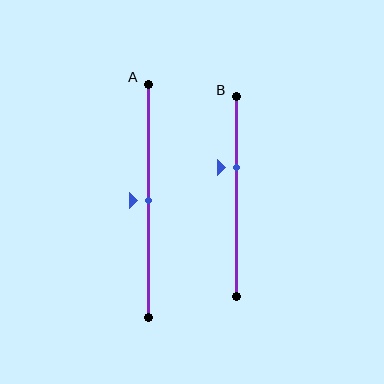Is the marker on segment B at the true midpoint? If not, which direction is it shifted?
No, the marker on segment B is shifted upward by about 14% of the segment length.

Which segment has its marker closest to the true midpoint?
Segment A has its marker closest to the true midpoint.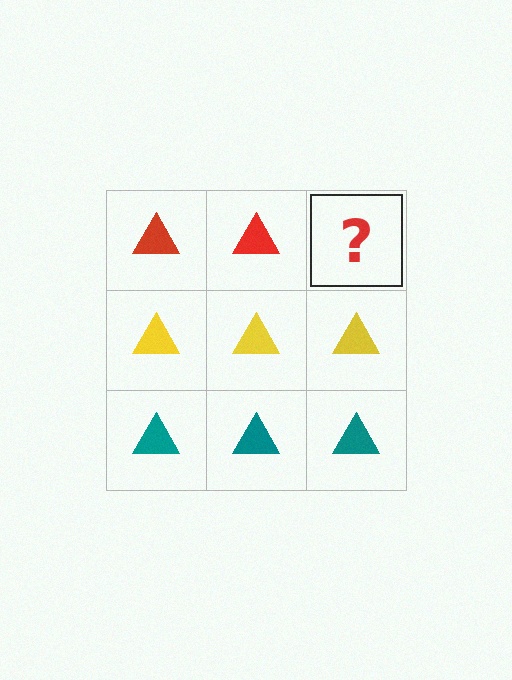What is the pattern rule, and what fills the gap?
The rule is that each row has a consistent color. The gap should be filled with a red triangle.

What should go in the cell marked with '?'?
The missing cell should contain a red triangle.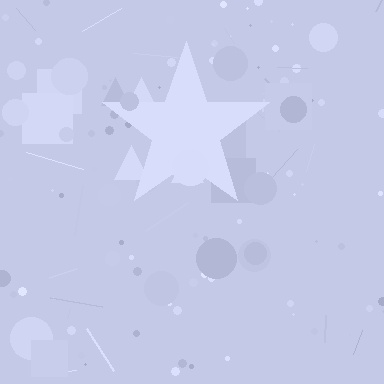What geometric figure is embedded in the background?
A star is embedded in the background.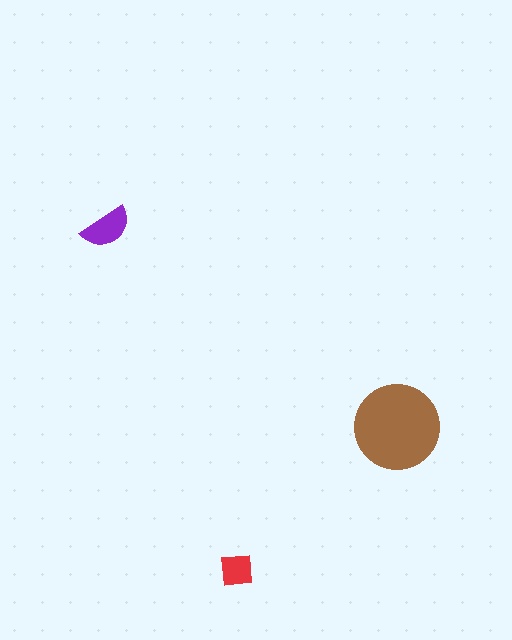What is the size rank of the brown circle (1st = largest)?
1st.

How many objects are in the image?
There are 3 objects in the image.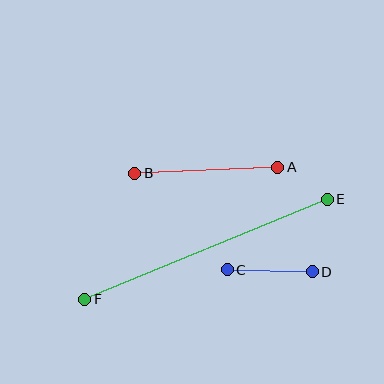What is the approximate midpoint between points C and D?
The midpoint is at approximately (270, 271) pixels.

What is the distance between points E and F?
The distance is approximately 263 pixels.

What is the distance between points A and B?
The distance is approximately 143 pixels.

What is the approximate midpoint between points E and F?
The midpoint is at approximately (206, 249) pixels.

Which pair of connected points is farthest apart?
Points E and F are farthest apart.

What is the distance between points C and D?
The distance is approximately 85 pixels.